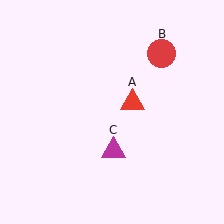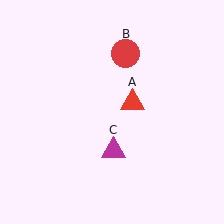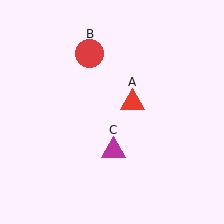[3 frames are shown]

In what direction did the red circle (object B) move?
The red circle (object B) moved left.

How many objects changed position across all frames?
1 object changed position: red circle (object B).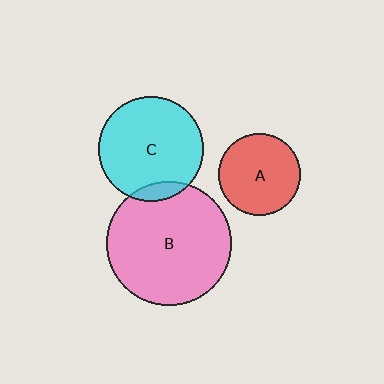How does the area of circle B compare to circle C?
Approximately 1.4 times.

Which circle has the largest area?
Circle B (pink).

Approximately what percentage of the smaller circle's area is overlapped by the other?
Approximately 10%.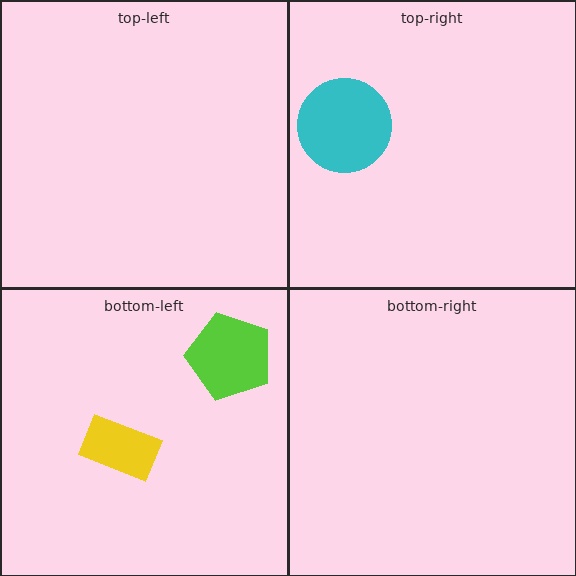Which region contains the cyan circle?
The top-right region.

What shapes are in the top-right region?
The cyan circle.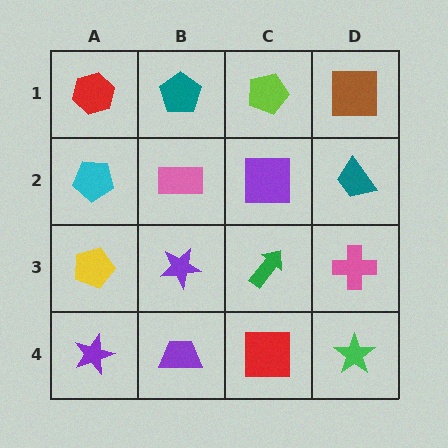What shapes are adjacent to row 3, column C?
A purple square (row 2, column C), a red square (row 4, column C), a purple star (row 3, column B), a pink cross (row 3, column D).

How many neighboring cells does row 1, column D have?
2.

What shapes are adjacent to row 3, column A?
A cyan pentagon (row 2, column A), a purple star (row 4, column A), a purple star (row 3, column B).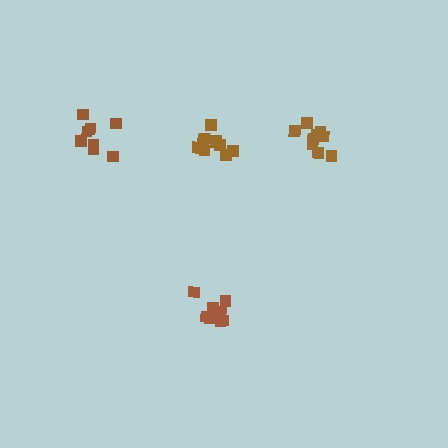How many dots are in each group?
Group 1: 10 dots, Group 2: 9 dots, Group 3: 8 dots, Group 4: 8 dots (35 total).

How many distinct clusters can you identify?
There are 4 distinct clusters.